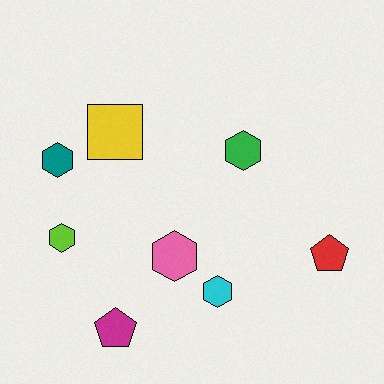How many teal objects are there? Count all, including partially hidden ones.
There is 1 teal object.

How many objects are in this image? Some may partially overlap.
There are 8 objects.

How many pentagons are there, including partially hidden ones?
There are 2 pentagons.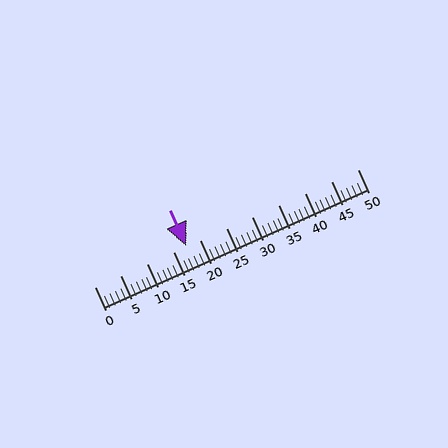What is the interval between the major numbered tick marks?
The major tick marks are spaced 5 units apart.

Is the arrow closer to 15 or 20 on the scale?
The arrow is closer to 20.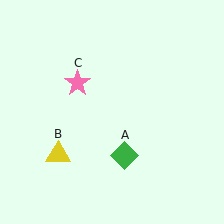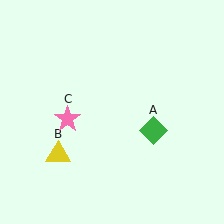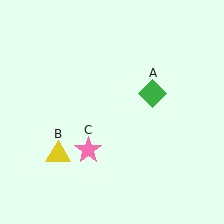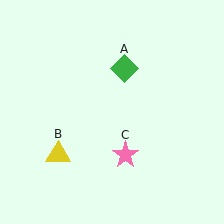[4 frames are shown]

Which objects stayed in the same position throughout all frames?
Yellow triangle (object B) remained stationary.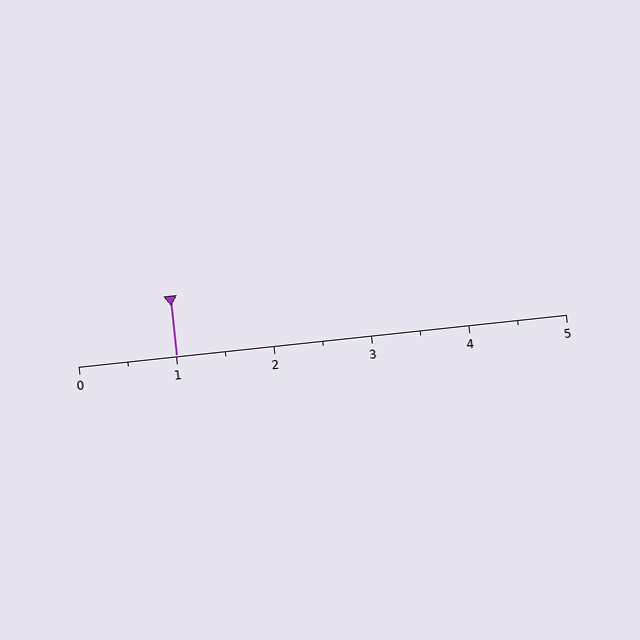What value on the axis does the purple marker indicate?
The marker indicates approximately 1.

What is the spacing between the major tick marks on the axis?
The major ticks are spaced 1 apart.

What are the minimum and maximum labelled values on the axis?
The axis runs from 0 to 5.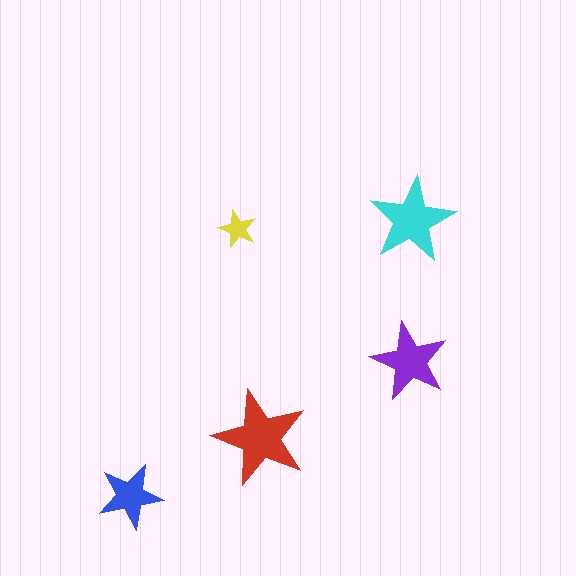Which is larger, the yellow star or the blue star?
The blue one.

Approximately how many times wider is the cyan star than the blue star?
About 1.5 times wider.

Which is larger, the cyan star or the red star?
The red one.